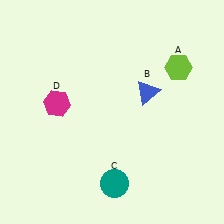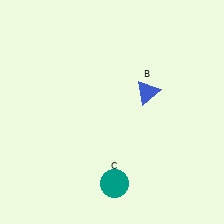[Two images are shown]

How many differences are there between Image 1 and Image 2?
There are 2 differences between the two images.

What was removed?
The magenta hexagon (D), the lime hexagon (A) were removed in Image 2.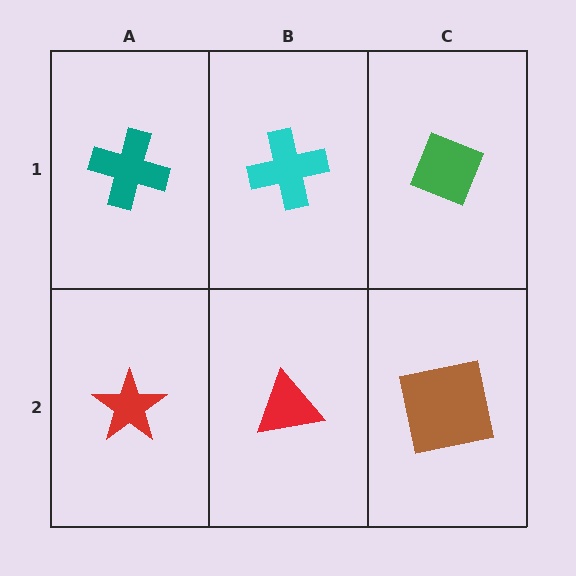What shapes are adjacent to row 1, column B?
A red triangle (row 2, column B), a teal cross (row 1, column A), a green diamond (row 1, column C).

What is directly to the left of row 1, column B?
A teal cross.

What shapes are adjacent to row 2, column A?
A teal cross (row 1, column A), a red triangle (row 2, column B).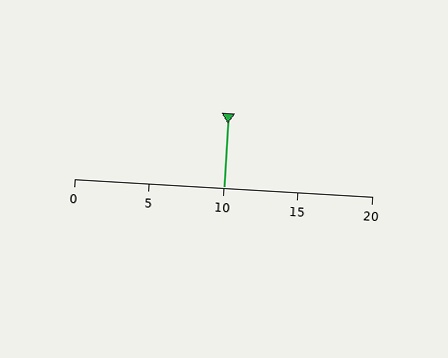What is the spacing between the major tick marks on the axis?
The major ticks are spaced 5 apart.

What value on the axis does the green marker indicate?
The marker indicates approximately 10.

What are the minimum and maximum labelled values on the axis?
The axis runs from 0 to 20.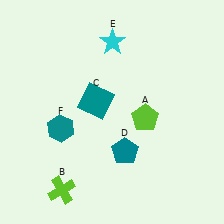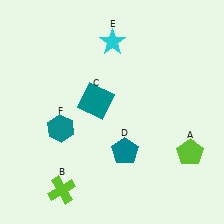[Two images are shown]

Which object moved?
The lime pentagon (A) moved right.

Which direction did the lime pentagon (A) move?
The lime pentagon (A) moved right.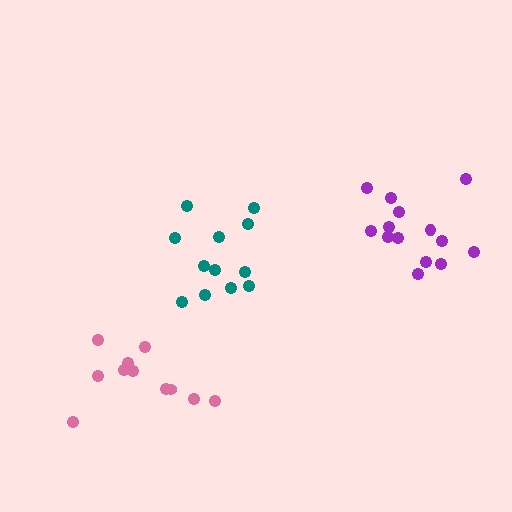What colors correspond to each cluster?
The clusters are colored: purple, pink, teal.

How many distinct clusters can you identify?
There are 3 distinct clusters.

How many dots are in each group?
Group 1: 14 dots, Group 2: 11 dots, Group 3: 12 dots (37 total).